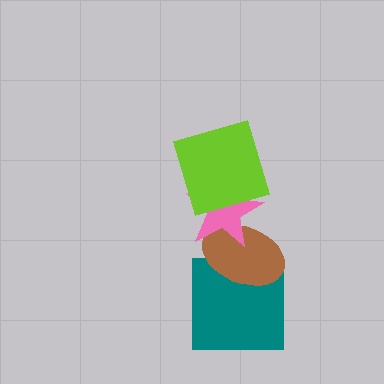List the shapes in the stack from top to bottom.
From top to bottom: the lime square, the pink star, the brown ellipse, the teal square.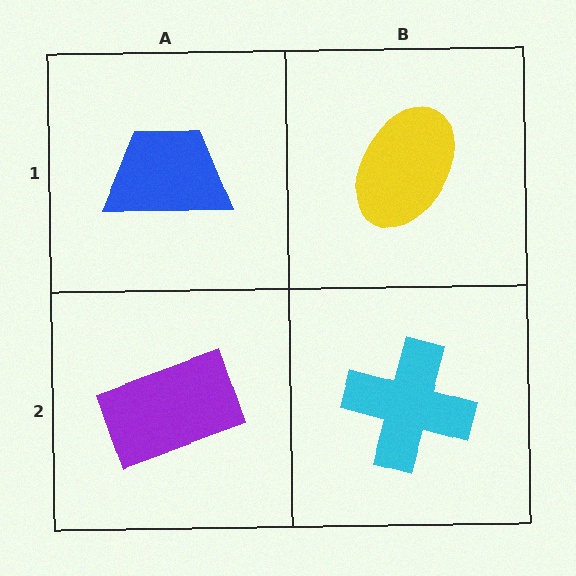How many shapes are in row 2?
2 shapes.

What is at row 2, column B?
A cyan cross.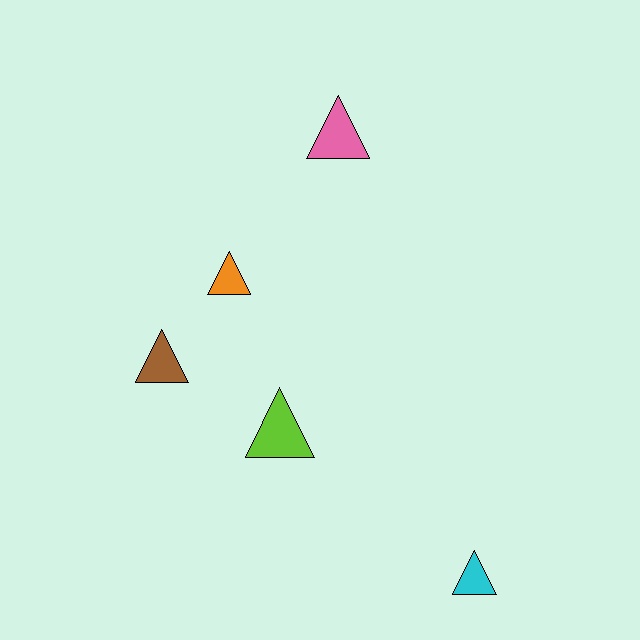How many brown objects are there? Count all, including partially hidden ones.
There is 1 brown object.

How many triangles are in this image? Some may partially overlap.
There are 5 triangles.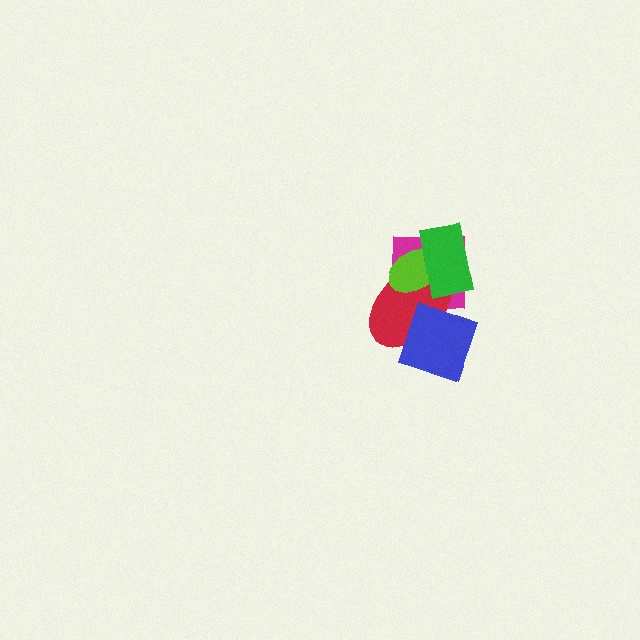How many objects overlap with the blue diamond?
2 objects overlap with the blue diamond.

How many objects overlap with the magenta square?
4 objects overlap with the magenta square.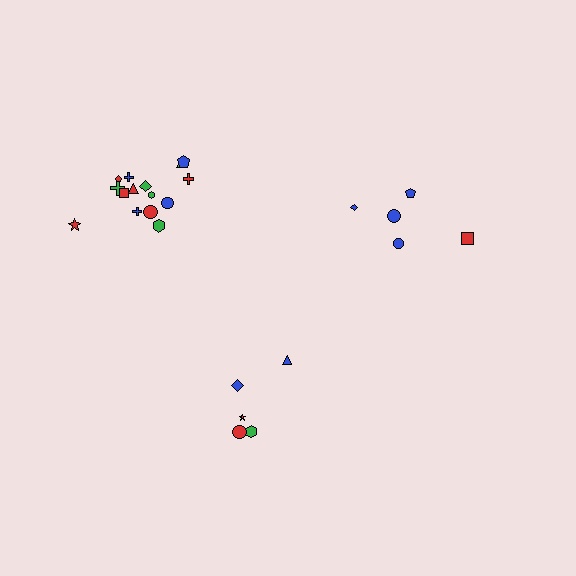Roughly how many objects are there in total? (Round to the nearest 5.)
Roughly 25 objects in total.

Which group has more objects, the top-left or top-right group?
The top-left group.